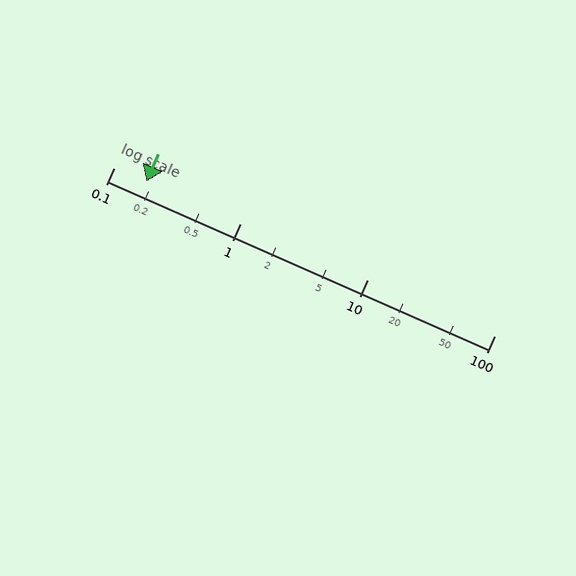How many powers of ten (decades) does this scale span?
The scale spans 3 decades, from 0.1 to 100.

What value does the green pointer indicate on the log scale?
The pointer indicates approximately 0.18.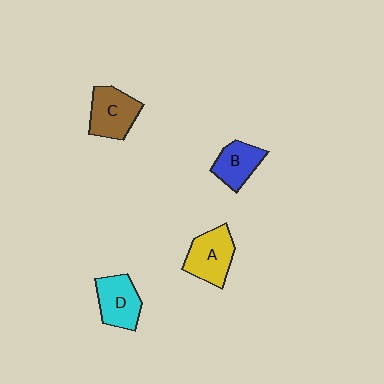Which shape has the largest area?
Shape A (yellow).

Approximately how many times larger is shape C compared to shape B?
Approximately 1.2 times.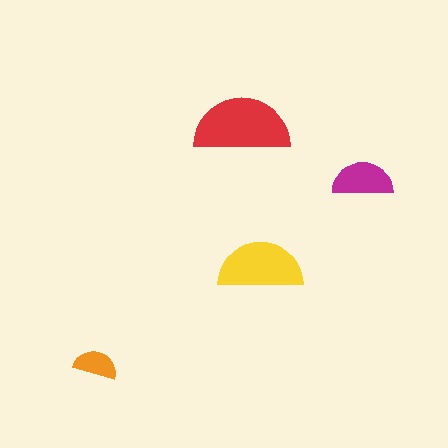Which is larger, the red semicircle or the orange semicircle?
The red one.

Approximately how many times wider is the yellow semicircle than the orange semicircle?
About 2 times wider.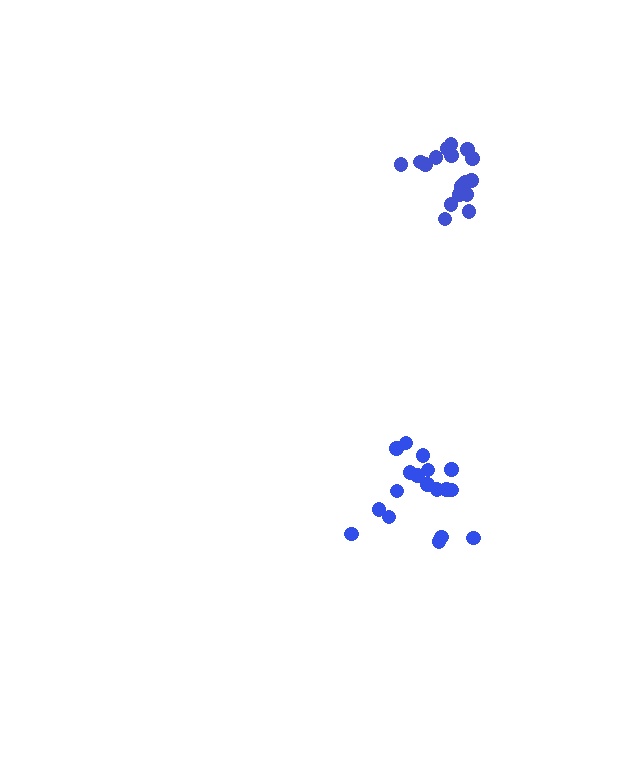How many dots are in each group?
Group 1: 18 dots, Group 2: 18 dots (36 total).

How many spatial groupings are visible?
There are 2 spatial groupings.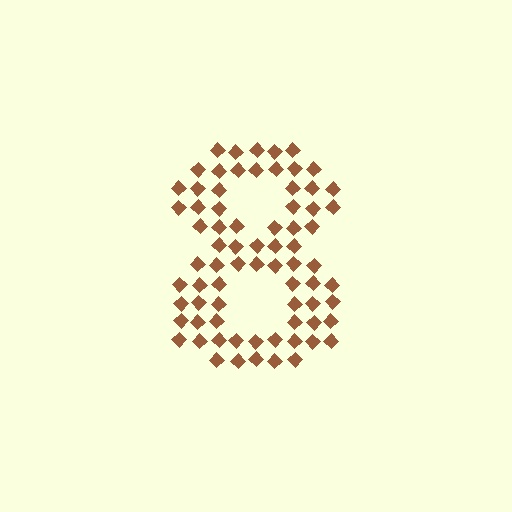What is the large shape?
The large shape is the digit 8.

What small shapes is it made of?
It is made of small diamonds.